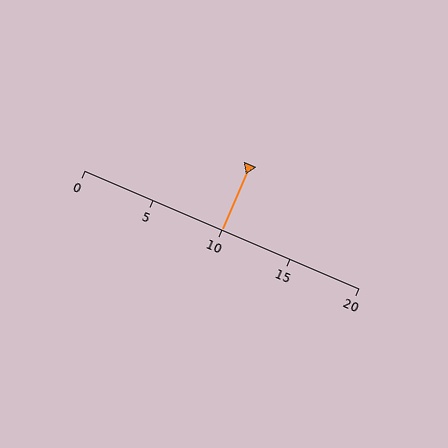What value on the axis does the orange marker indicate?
The marker indicates approximately 10.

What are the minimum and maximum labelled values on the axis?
The axis runs from 0 to 20.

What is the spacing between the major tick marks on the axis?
The major ticks are spaced 5 apart.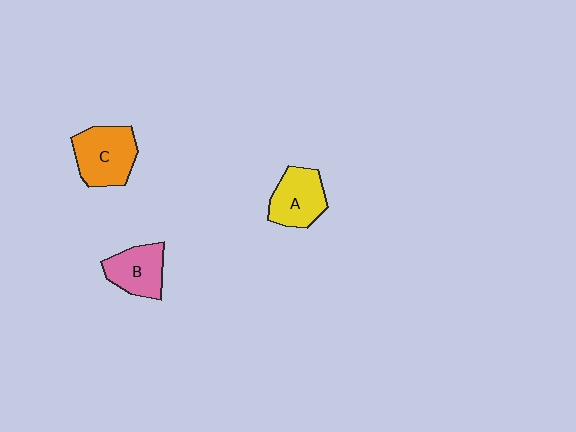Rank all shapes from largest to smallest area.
From largest to smallest: C (orange), A (yellow), B (pink).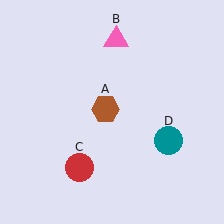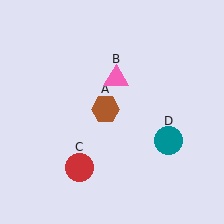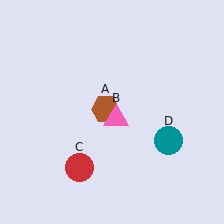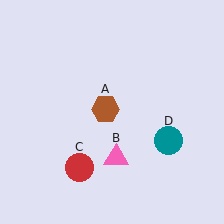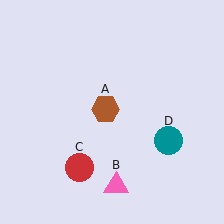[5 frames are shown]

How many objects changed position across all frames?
1 object changed position: pink triangle (object B).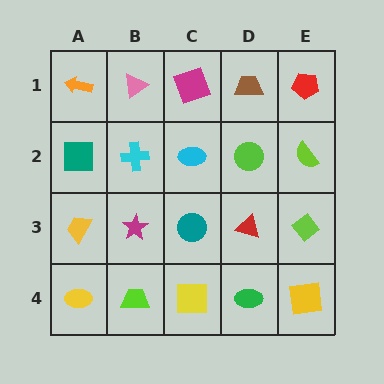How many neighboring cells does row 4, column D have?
3.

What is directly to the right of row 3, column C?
A red triangle.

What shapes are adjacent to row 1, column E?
A lime semicircle (row 2, column E), a brown trapezoid (row 1, column D).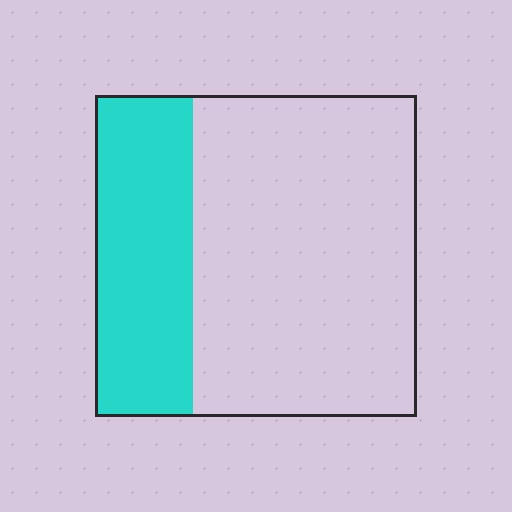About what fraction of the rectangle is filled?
About one third (1/3).